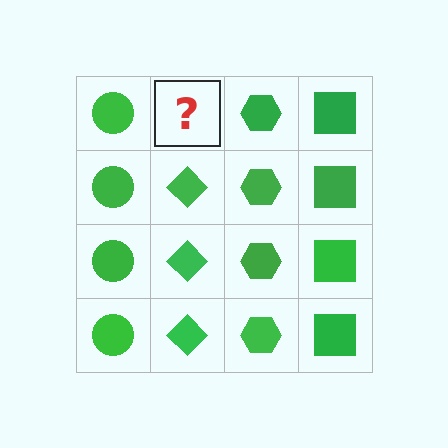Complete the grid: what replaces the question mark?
The question mark should be replaced with a green diamond.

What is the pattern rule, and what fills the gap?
The rule is that each column has a consistent shape. The gap should be filled with a green diamond.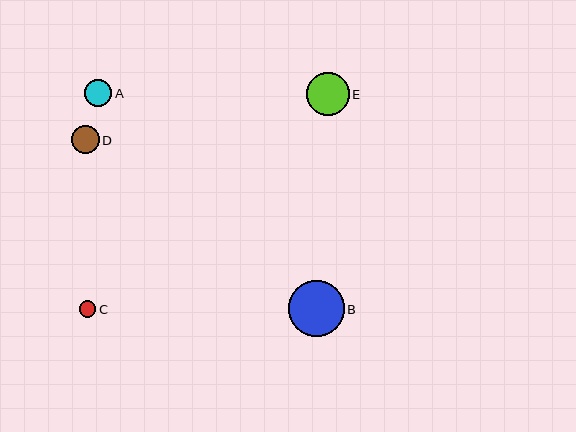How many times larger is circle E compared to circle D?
Circle E is approximately 1.5 times the size of circle D.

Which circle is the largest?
Circle B is the largest with a size of approximately 56 pixels.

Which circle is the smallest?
Circle C is the smallest with a size of approximately 16 pixels.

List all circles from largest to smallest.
From largest to smallest: B, E, D, A, C.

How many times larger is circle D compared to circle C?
Circle D is approximately 1.7 times the size of circle C.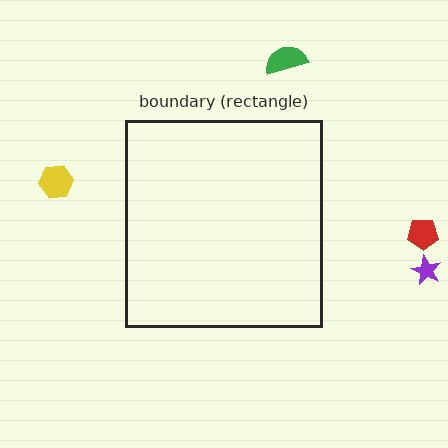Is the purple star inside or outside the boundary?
Outside.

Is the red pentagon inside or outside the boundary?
Outside.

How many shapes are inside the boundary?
0 inside, 4 outside.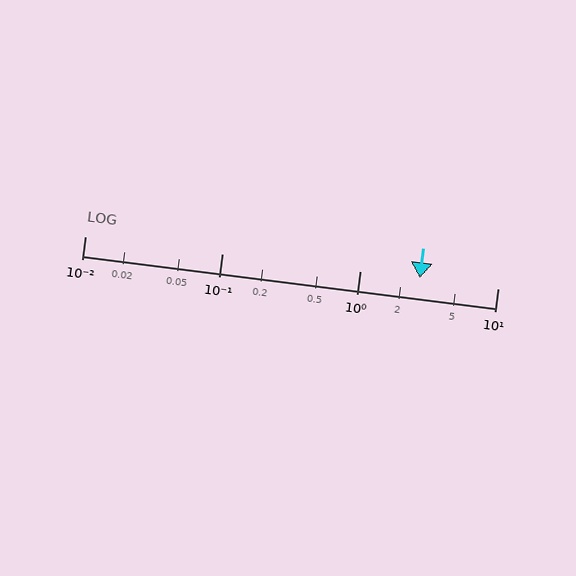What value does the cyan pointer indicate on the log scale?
The pointer indicates approximately 2.7.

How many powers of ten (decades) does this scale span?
The scale spans 3 decades, from 0.01 to 10.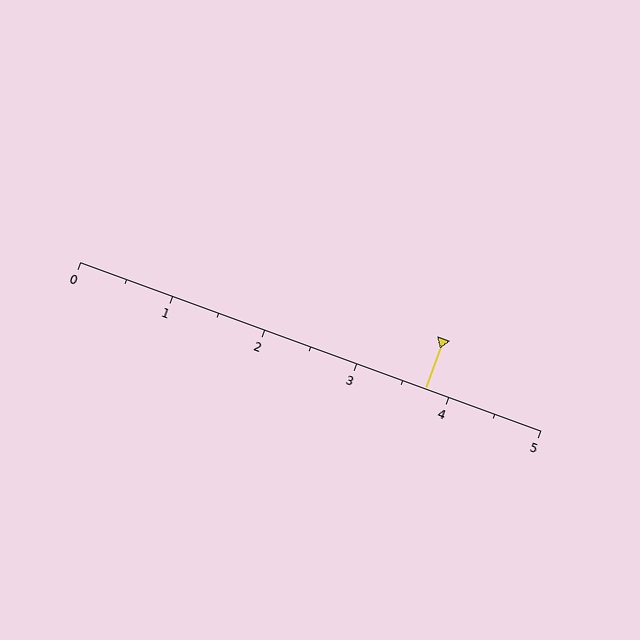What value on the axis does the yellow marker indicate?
The marker indicates approximately 3.8.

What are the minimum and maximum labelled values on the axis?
The axis runs from 0 to 5.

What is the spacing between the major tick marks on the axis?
The major ticks are spaced 1 apart.